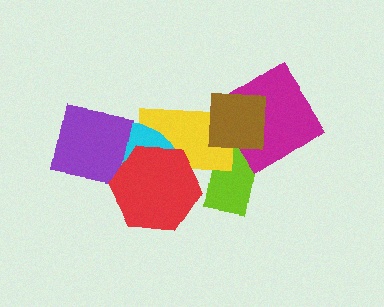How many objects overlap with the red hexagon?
3 objects overlap with the red hexagon.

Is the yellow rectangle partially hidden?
Yes, it is partially covered by another shape.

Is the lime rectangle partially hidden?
Yes, it is partially covered by another shape.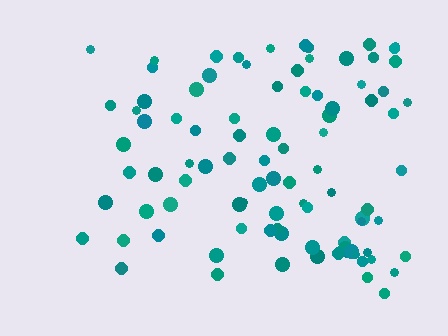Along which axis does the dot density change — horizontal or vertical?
Horizontal.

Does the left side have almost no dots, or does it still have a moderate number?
Still a moderate number, just noticeably fewer than the right.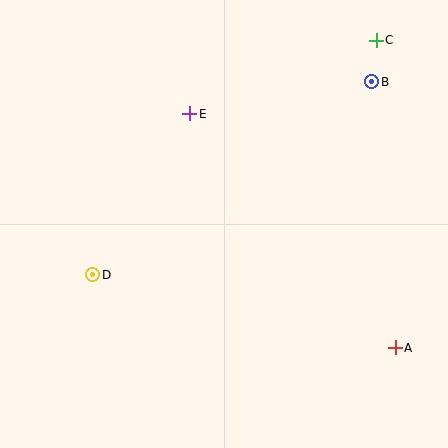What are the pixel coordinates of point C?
Point C is at (376, 40).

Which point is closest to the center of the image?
Point E at (190, 114) is closest to the center.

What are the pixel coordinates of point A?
Point A is at (395, 348).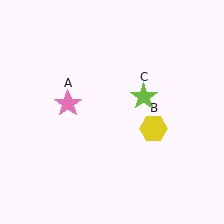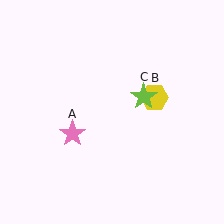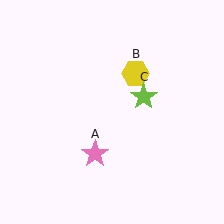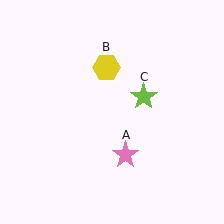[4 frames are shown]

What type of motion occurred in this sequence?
The pink star (object A), yellow hexagon (object B) rotated counterclockwise around the center of the scene.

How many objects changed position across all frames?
2 objects changed position: pink star (object A), yellow hexagon (object B).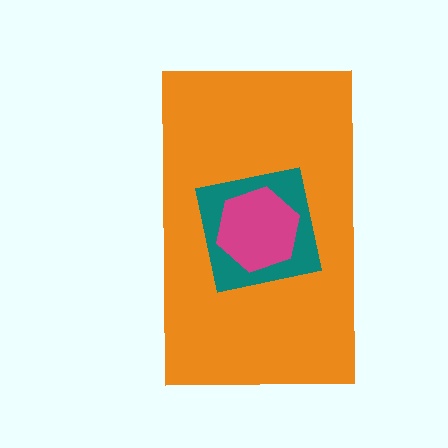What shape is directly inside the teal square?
The magenta hexagon.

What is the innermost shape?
The magenta hexagon.